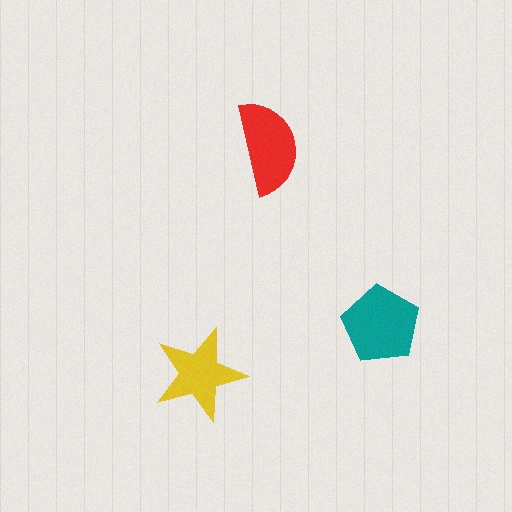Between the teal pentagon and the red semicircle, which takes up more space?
The teal pentagon.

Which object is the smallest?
The yellow star.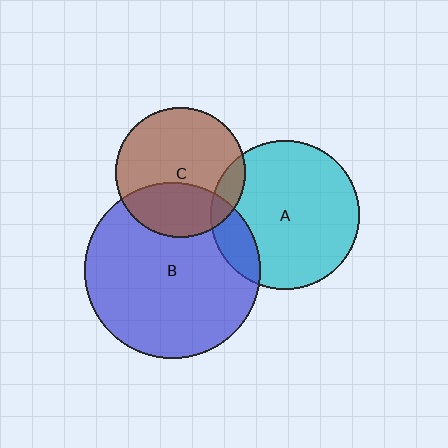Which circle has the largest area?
Circle B (blue).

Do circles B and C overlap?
Yes.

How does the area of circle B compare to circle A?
Approximately 1.4 times.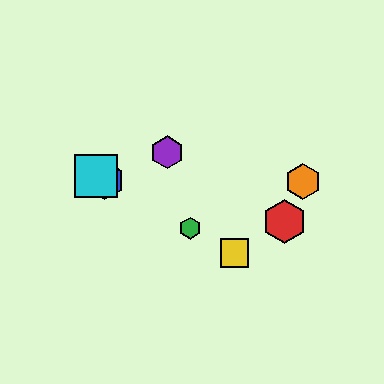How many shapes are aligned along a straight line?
4 shapes (the blue hexagon, the green hexagon, the yellow square, the cyan square) are aligned along a straight line.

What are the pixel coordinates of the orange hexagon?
The orange hexagon is at (303, 182).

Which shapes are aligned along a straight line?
The blue hexagon, the green hexagon, the yellow square, the cyan square are aligned along a straight line.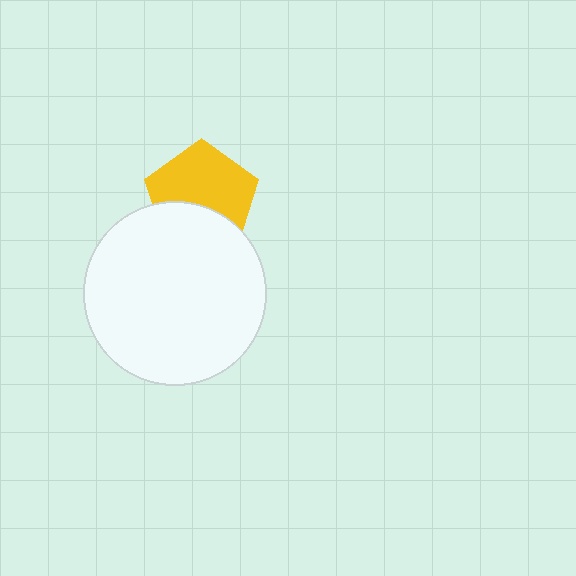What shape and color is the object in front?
The object in front is a white circle.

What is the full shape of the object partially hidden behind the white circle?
The partially hidden object is a yellow pentagon.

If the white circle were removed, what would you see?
You would see the complete yellow pentagon.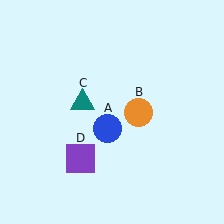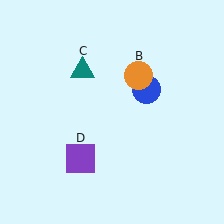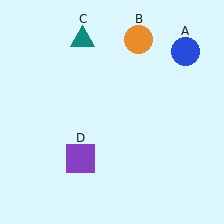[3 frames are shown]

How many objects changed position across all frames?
3 objects changed position: blue circle (object A), orange circle (object B), teal triangle (object C).